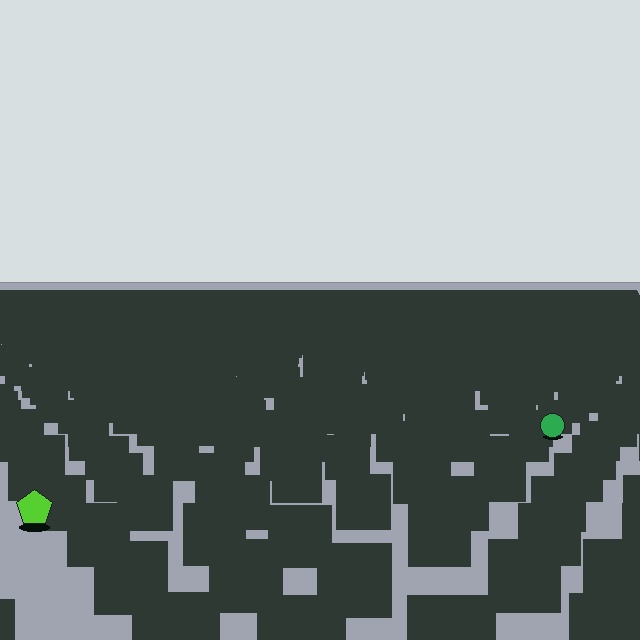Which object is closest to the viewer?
The lime pentagon is closest. The texture marks near it are larger and more spread out.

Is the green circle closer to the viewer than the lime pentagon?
No. The lime pentagon is closer — you can tell from the texture gradient: the ground texture is coarser near it.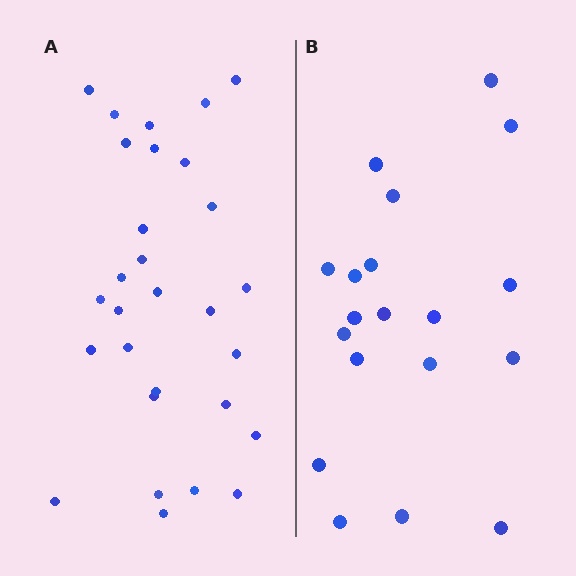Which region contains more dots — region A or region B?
Region A (the left region) has more dots.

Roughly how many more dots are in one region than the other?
Region A has roughly 10 or so more dots than region B.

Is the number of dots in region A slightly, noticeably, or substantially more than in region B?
Region A has substantially more. The ratio is roughly 1.5 to 1.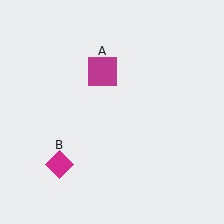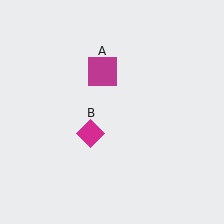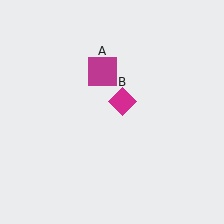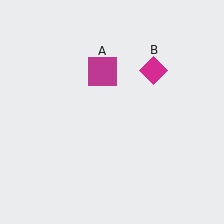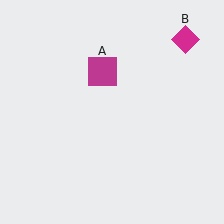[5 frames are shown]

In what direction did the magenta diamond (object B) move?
The magenta diamond (object B) moved up and to the right.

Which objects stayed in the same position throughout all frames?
Magenta square (object A) remained stationary.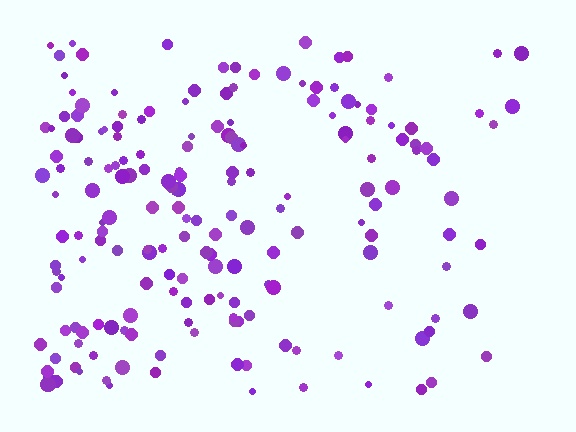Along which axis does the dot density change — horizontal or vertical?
Horizontal.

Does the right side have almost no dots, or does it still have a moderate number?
Still a moderate number, just noticeably fewer than the left.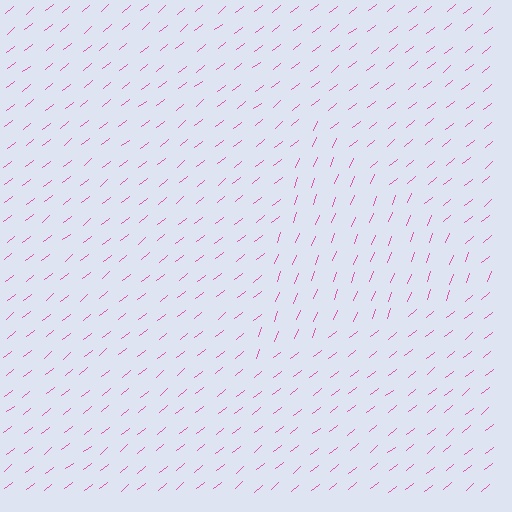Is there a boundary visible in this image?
Yes, there is a texture boundary formed by a change in line orientation.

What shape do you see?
I see a triangle.